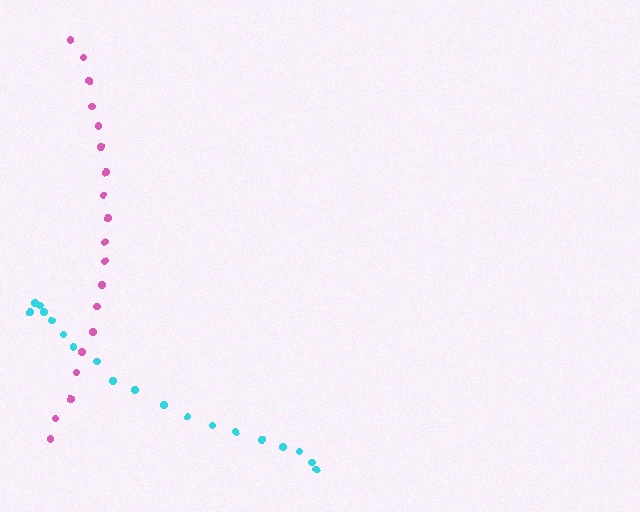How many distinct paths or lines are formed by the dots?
There are 2 distinct paths.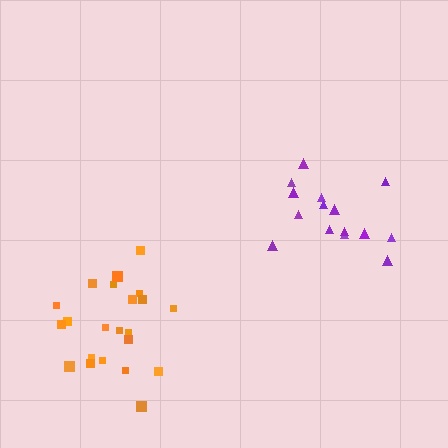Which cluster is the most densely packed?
Purple.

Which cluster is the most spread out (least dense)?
Orange.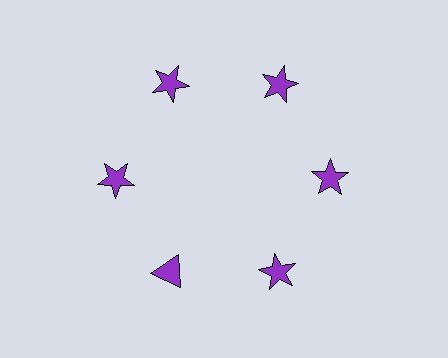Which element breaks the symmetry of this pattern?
The purple triangle at roughly the 7 o'clock position breaks the symmetry. All other shapes are purple stars.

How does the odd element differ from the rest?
It has a different shape: triangle instead of star.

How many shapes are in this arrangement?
There are 6 shapes arranged in a ring pattern.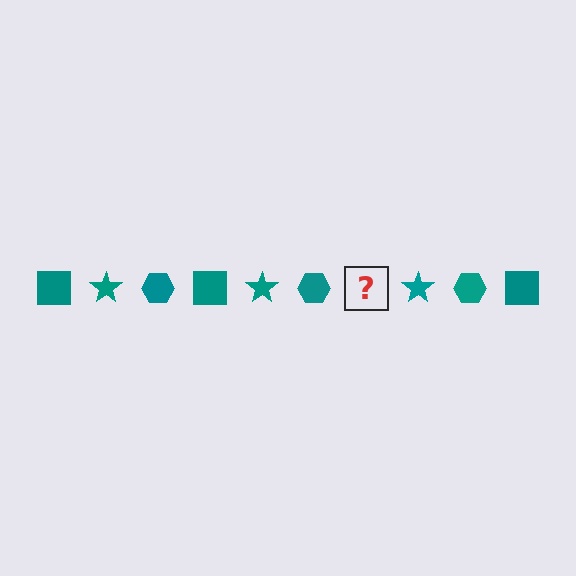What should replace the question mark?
The question mark should be replaced with a teal square.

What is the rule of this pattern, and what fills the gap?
The rule is that the pattern cycles through square, star, hexagon shapes in teal. The gap should be filled with a teal square.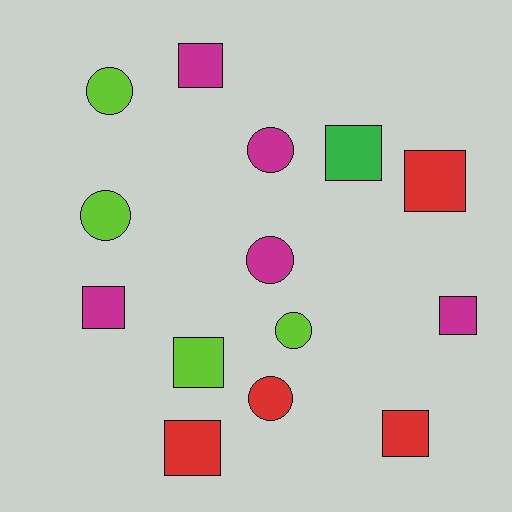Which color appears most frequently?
Magenta, with 5 objects.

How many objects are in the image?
There are 14 objects.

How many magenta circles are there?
There are 2 magenta circles.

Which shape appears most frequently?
Square, with 8 objects.